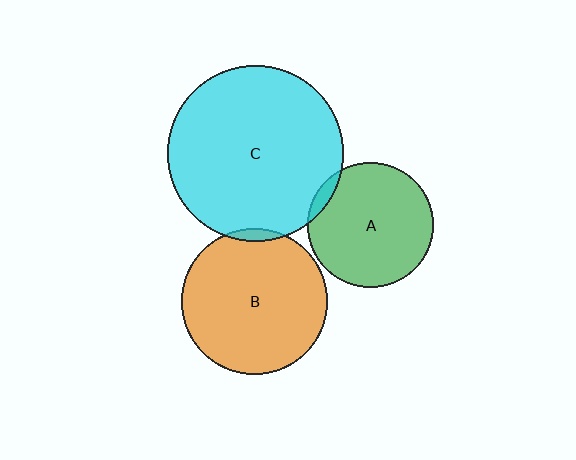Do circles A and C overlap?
Yes.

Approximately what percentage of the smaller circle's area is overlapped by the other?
Approximately 5%.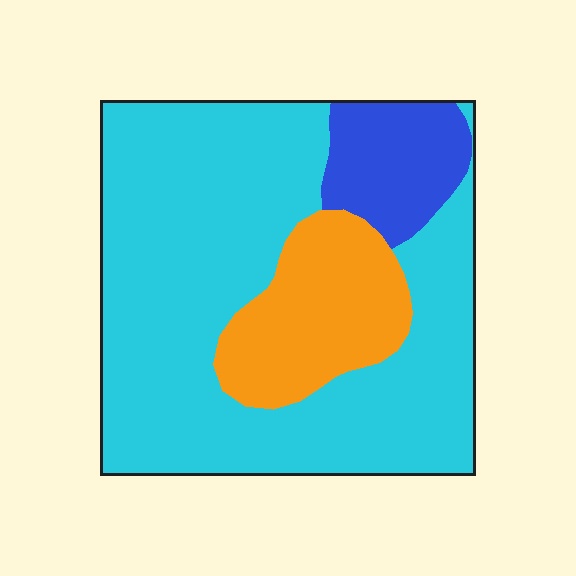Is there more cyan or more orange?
Cyan.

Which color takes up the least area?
Blue, at roughly 10%.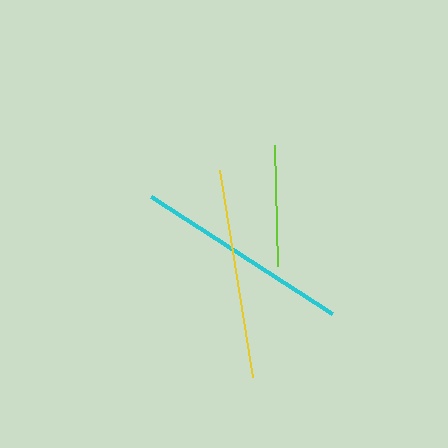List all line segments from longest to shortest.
From longest to shortest: cyan, yellow, lime.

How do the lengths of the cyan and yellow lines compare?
The cyan and yellow lines are approximately the same length.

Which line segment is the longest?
The cyan line is the longest at approximately 216 pixels.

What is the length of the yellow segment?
The yellow segment is approximately 210 pixels long.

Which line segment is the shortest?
The lime line is the shortest at approximately 121 pixels.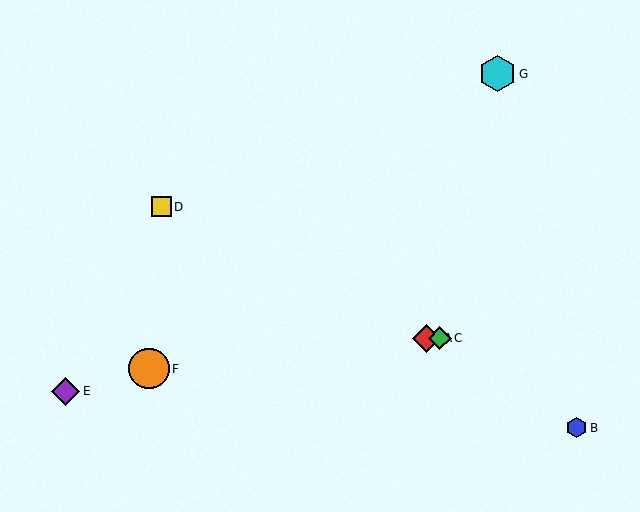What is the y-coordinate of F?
Object F is at y≈369.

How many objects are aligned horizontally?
2 objects (A, C) are aligned horizontally.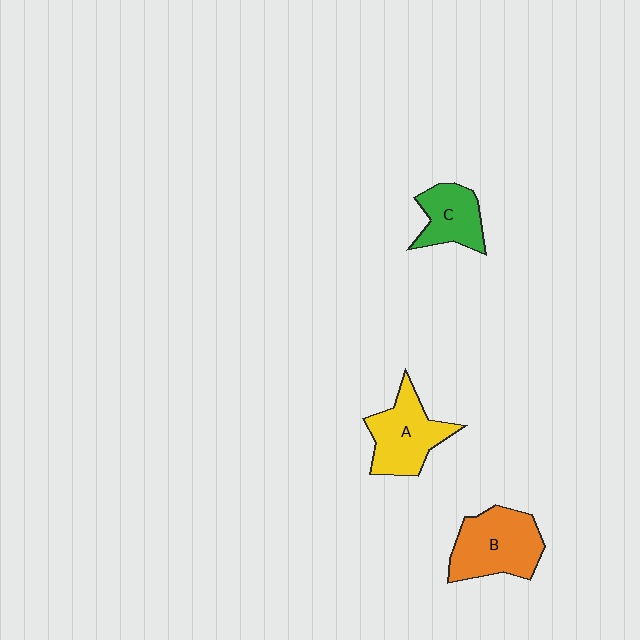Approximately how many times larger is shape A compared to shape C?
Approximately 1.4 times.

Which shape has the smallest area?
Shape C (green).